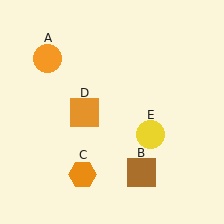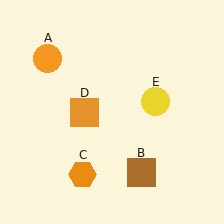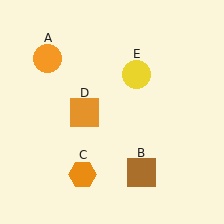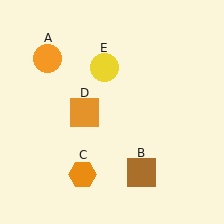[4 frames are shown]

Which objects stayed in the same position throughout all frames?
Orange circle (object A) and brown square (object B) and orange hexagon (object C) and orange square (object D) remained stationary.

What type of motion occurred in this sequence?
The yellow circle (object E) rotated counterclockwise around the center of the scene.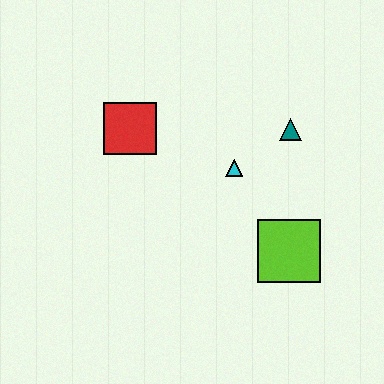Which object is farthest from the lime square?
The red square is farthest from the lime square.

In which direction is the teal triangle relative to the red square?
The teal triangle is to the right of the red square.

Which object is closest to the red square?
The cyan triangle is closest to the red square.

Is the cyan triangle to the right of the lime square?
No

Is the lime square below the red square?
Yes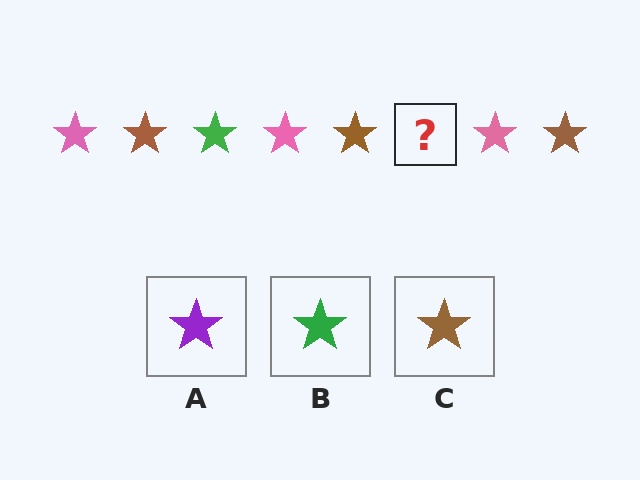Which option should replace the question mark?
Option B.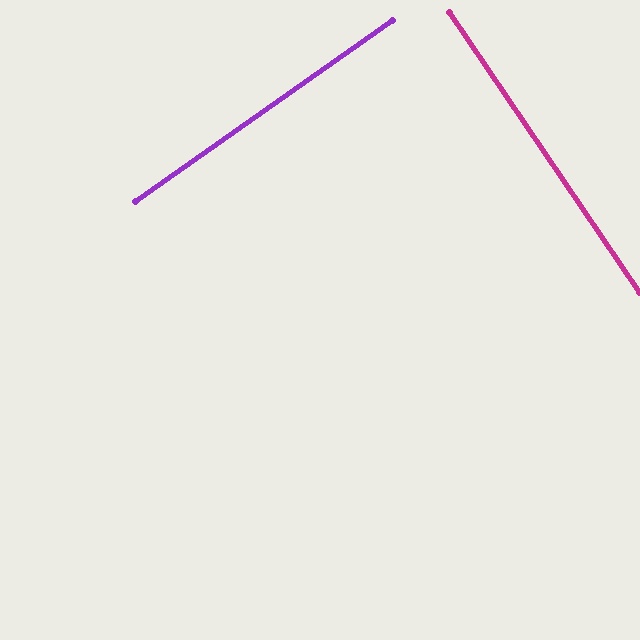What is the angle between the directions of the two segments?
Approximately 89 degrees.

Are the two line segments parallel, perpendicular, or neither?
Perpendicular — they meet at approximately 89°.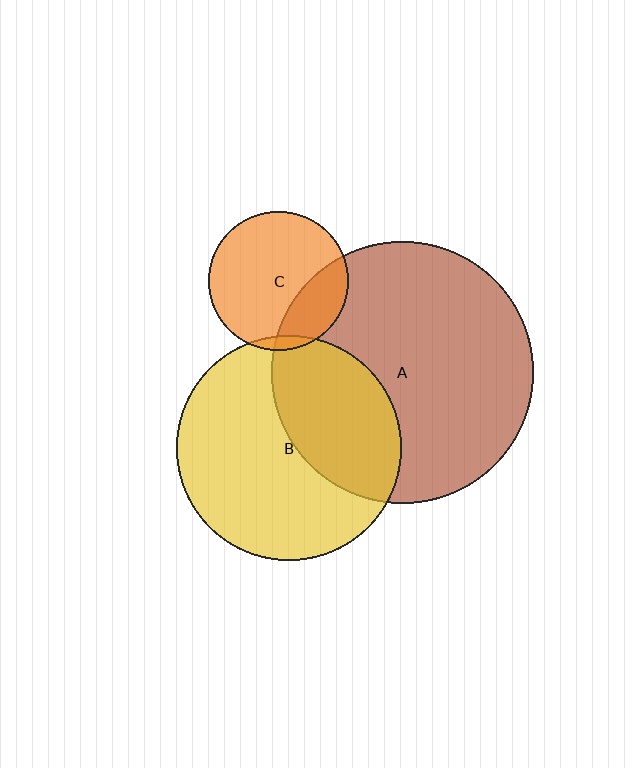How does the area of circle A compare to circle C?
Approximately 3.5 times.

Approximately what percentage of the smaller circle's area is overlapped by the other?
Approximately 40%.